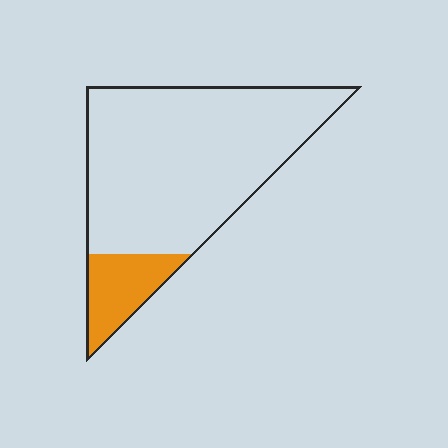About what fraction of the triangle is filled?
About one sixth (1/6).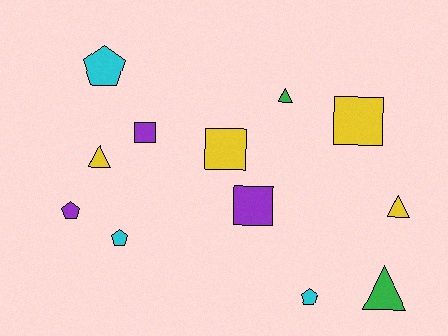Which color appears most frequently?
Yellow, with 4 objects.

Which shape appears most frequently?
Pentagon, with 4 objects.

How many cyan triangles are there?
There are no cyan triangles.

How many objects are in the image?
There are 12 objects.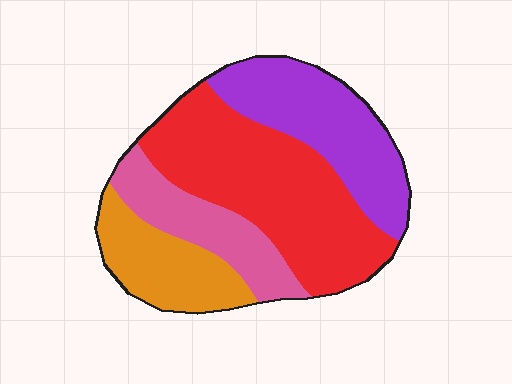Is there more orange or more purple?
Purple.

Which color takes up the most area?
Red, at roughly 40%.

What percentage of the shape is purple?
Purple covers roughly 25% of the shape.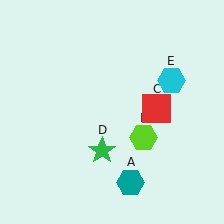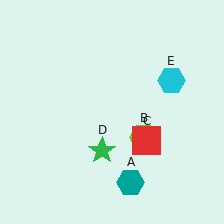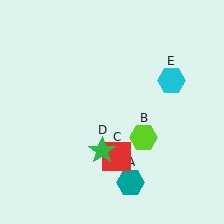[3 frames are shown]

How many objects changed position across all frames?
1 object changed position: red square (object C).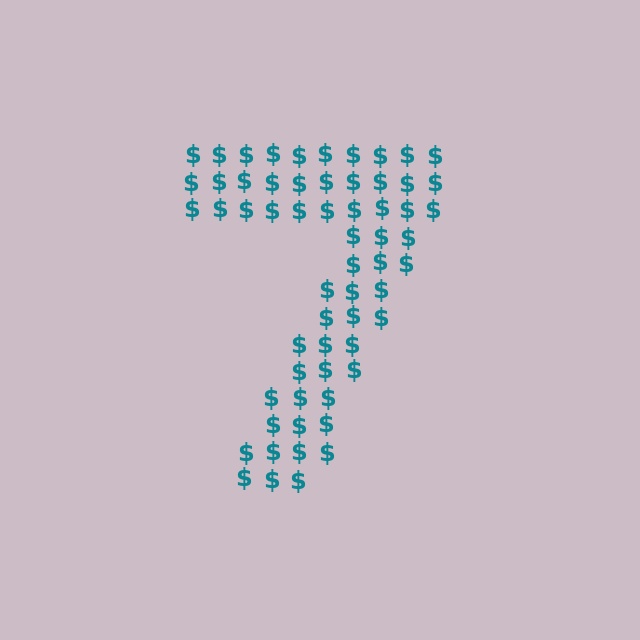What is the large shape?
The large shape is the digit 7.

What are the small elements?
The small elements are dollar signs.